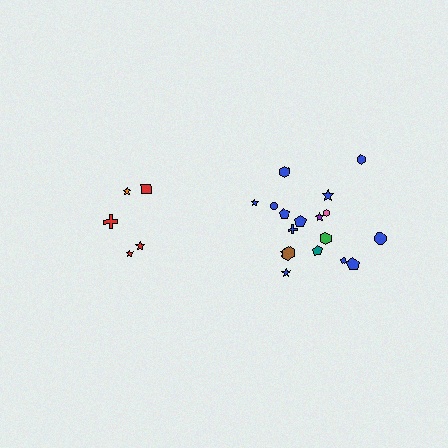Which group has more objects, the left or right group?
The right group.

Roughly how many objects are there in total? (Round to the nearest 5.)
Roughly 25 objects in total.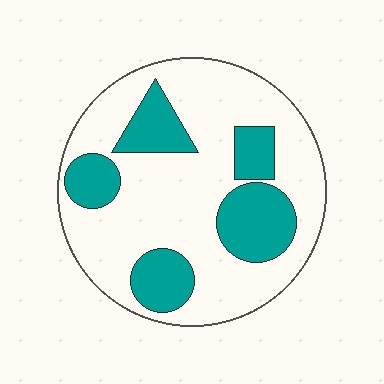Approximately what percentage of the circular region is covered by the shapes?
Approximately 30%.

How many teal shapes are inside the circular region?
5.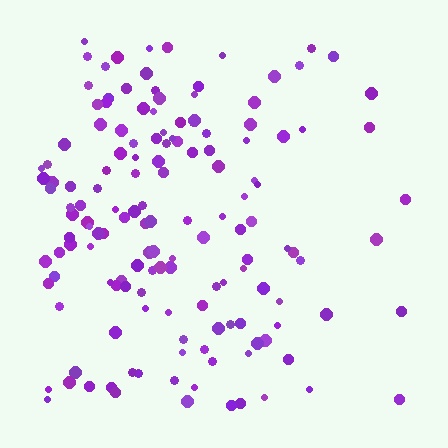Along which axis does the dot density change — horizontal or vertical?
Horizontal.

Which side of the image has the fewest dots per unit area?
The right.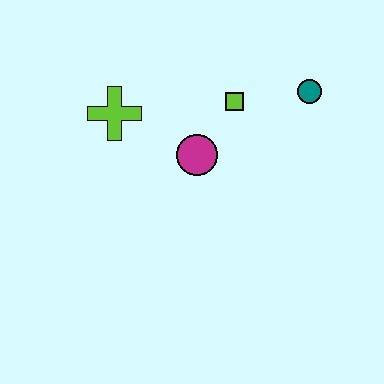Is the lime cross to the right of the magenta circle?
No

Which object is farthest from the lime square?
The lime cross is farthest from the lime square.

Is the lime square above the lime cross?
Yes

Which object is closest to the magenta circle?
The lime square is closest to the magenta circle.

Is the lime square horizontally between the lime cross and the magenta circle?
No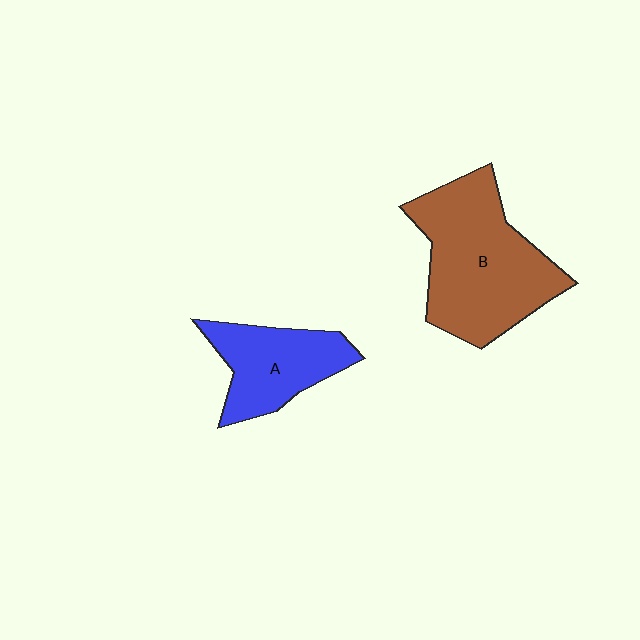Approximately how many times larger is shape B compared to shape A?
Approximately 1.7 times.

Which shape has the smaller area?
Shape A (blue).